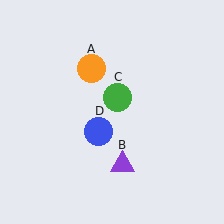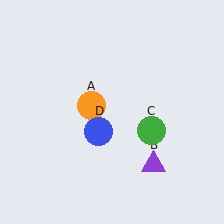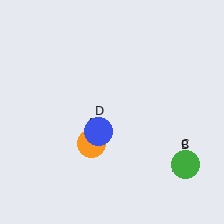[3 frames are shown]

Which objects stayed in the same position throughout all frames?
Blue circle (object D) remained stationary.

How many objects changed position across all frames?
3 objects changed position: orange circle (object A), purple triangle (object B), green circle (object C).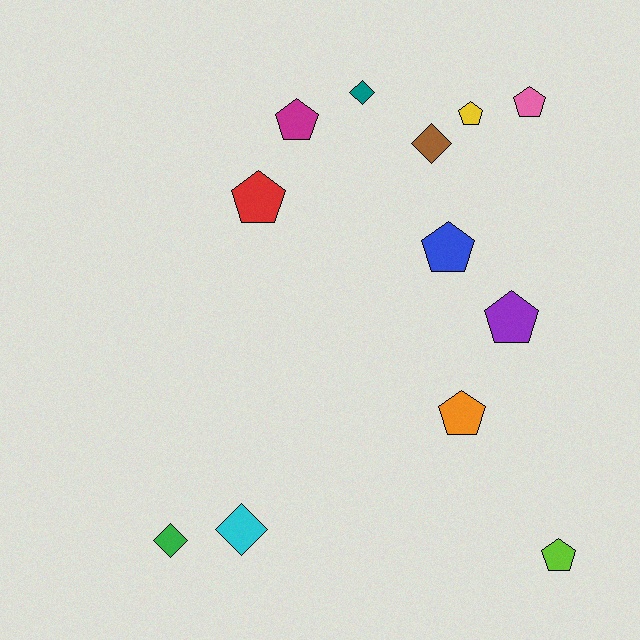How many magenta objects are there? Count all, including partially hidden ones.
There is 1 magenta object.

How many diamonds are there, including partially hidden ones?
There are 4 diamonds.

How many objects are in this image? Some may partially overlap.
There are 12 objects.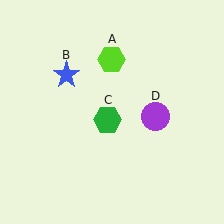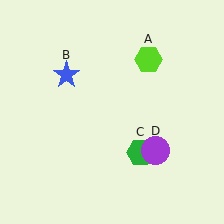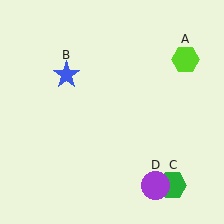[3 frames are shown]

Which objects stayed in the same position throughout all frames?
Blue star (object B) remained stationary.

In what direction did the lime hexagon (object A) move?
The lime hexagon (object A) moved right.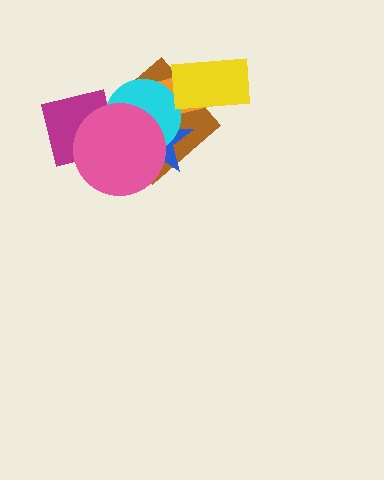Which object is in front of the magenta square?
The pink circle is in front of the magenta square.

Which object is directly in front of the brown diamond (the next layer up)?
The orange rectangle is directly in front of the brown diamond.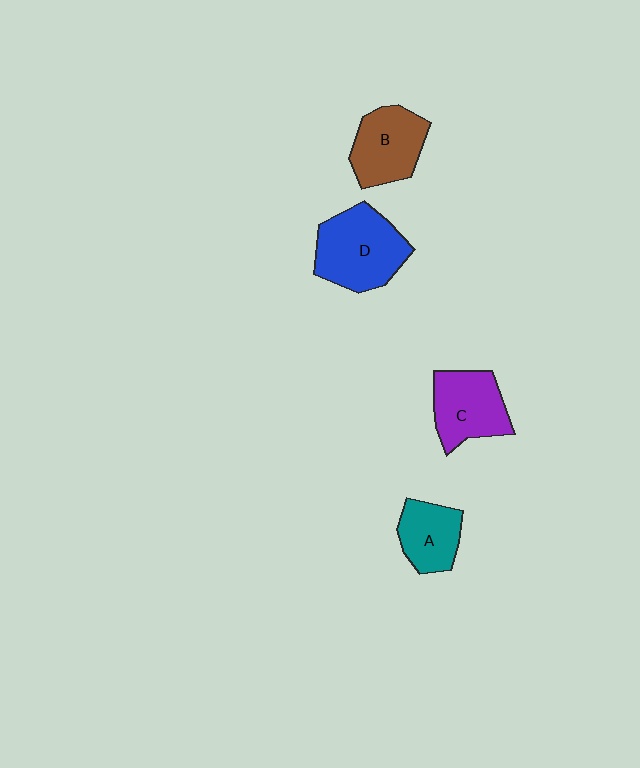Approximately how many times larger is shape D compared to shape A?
Approximately 1.6 times.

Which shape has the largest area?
Shape D (blue).